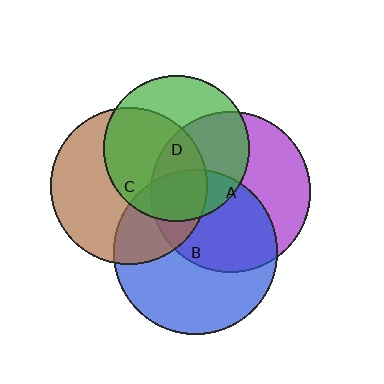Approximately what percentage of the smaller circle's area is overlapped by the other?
Approximately 55%.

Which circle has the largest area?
Circle B (blue).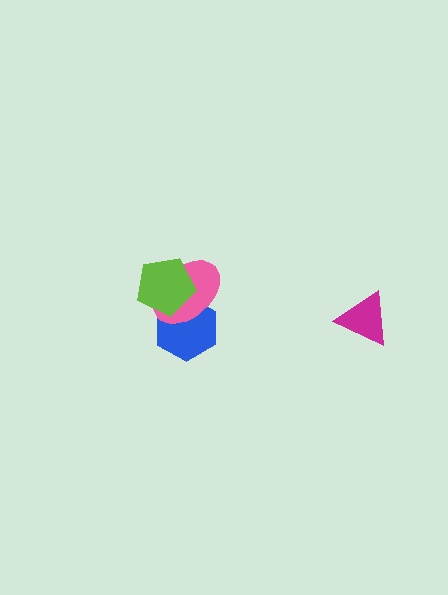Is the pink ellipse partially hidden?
Yes, it is partially covered by another shape.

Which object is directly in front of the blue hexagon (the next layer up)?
The pink ellipse is directly in front of the blue hexagon.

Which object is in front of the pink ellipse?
The lime pentagon is in front of the pink ellipse.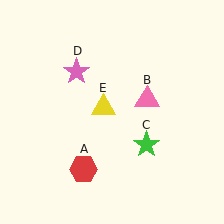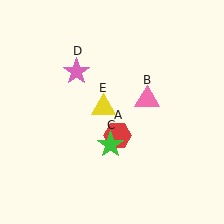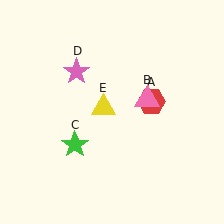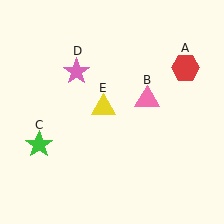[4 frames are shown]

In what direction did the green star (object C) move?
The green star (object C) moved left.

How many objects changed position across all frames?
2 objects changed position: red hexagon (object A), green star (object C).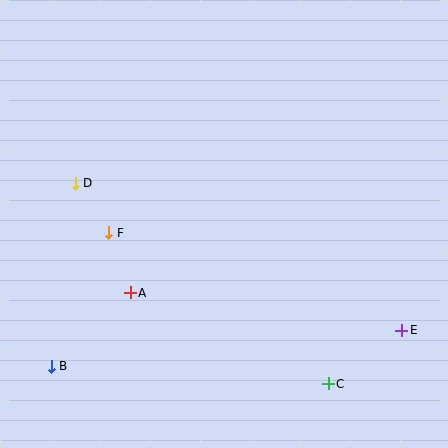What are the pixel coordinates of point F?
Point F is at (109, 233).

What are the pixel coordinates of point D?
Point D is at (75, 183).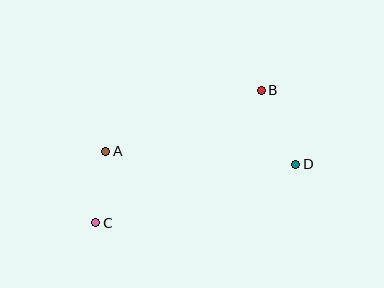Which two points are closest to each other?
Points A and C are closest to each other.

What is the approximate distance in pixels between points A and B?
The distance between A and B is approximately 167 pixels.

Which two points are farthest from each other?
Points B and C are farthest from each other.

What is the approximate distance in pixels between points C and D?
The distance between C and D is approximately 208 pixels.